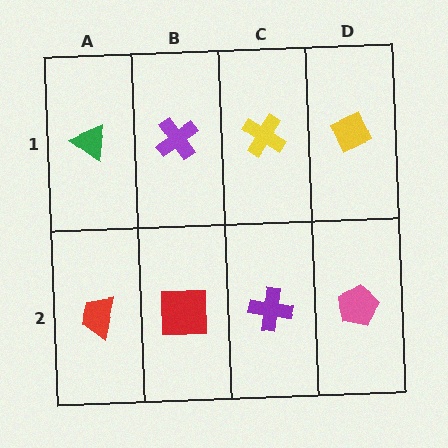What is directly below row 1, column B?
A red square.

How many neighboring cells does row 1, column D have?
2.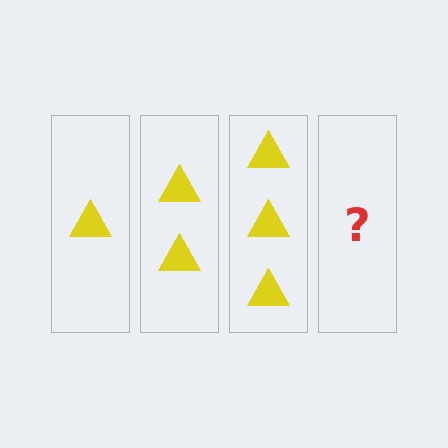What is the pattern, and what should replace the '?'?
The pattern is that each step adds one more triangle. The '?' should be 4 triangles.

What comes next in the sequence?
The next element should be 4 triangles.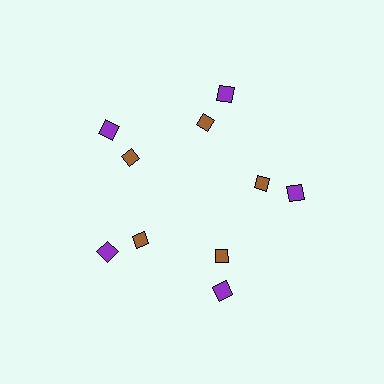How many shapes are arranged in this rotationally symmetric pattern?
There are 10 shapes, arranged in 5 groups of 2.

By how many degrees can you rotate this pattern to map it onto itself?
The pattern maps onto itself every 72 degrees of rotation.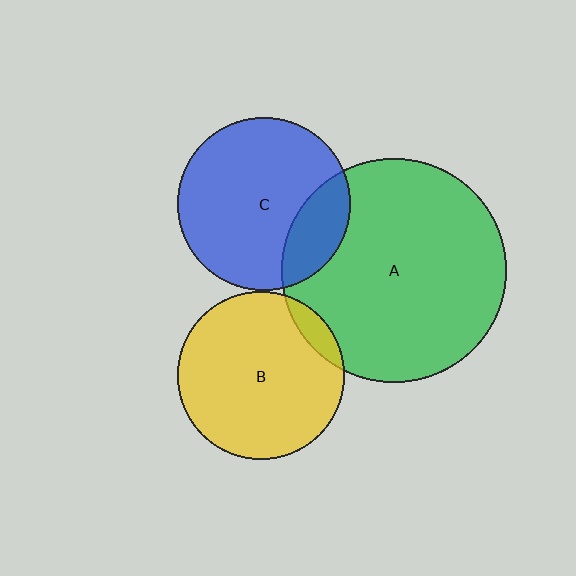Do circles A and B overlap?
Yes.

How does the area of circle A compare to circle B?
Approximately 1.8 times.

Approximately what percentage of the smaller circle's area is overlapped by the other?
Approximately 10%.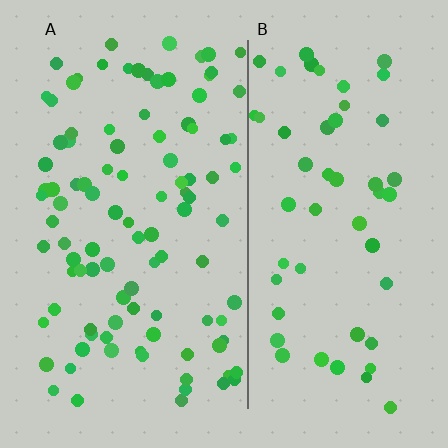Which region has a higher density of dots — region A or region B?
A (the left).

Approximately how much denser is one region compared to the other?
Approximately 1.9× — region A over region B.